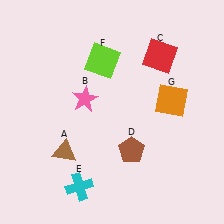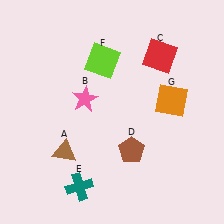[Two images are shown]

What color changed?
The cross (E) changed from cyan in Image 1 to teal in Image 2.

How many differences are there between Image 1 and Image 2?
There is 1 difference between the two images.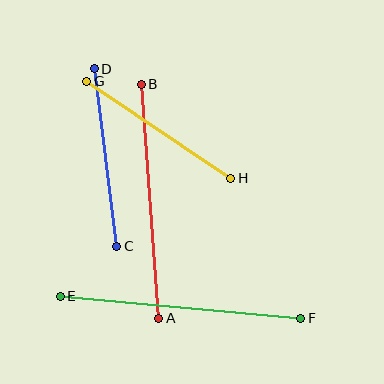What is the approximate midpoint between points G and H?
The midpoint is at approximately (159, 130) pixels.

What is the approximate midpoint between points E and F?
The midpoint is at approximately (180, 307) pixels.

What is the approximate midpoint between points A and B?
The midpoint is at approximately (150, 201) pixels.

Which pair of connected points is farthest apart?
Points E and F are farthest apart.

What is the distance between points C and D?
The distance is approximately 179 pixels.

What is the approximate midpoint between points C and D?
The midpoint is at approximately (106, 158) pixels.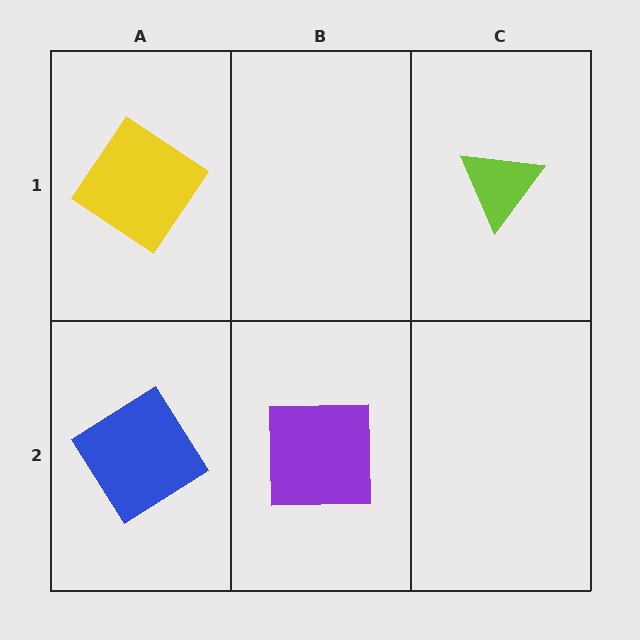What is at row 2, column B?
A purple square.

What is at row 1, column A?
A yellow diamond.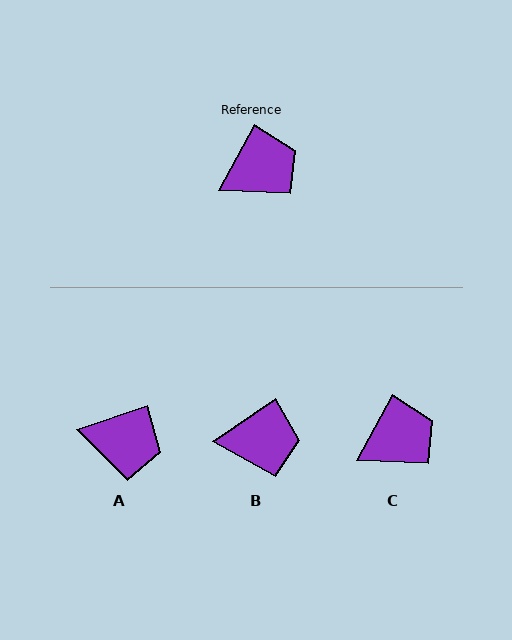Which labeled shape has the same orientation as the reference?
C.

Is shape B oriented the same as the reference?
No, it is off by about 27 degrees.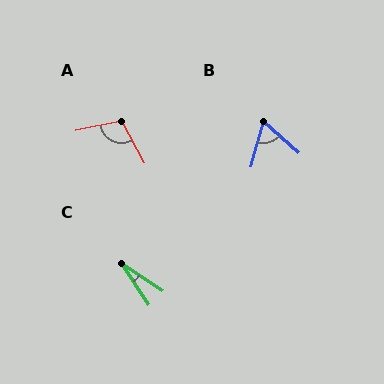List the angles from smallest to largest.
C (23°), B (63°), A (107°).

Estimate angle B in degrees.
Approximately 63 degrees.